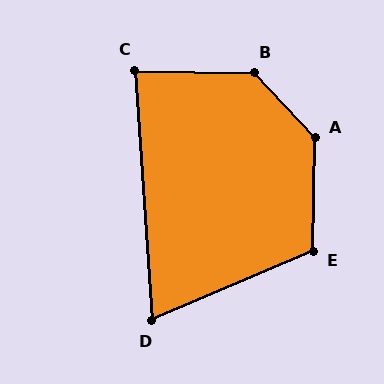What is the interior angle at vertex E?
Approximately 114 degrees (obtuse).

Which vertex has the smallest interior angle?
D, at approximately 71 degrees.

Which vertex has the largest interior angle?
A, at approximately 136 degrees.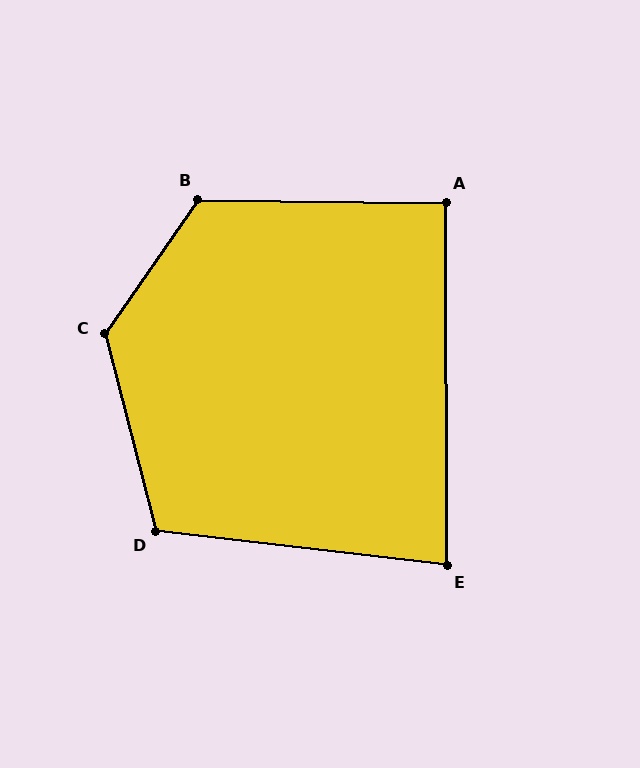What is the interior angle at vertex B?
Approximately 124 degrees (obtuse).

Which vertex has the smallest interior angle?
E, at approximately 83 degrees.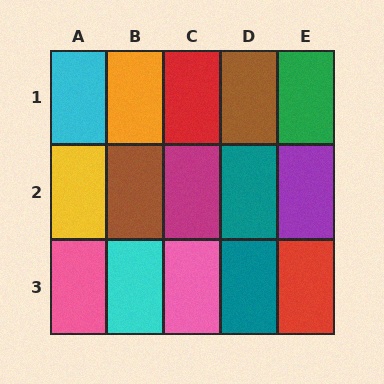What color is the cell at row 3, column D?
Teal.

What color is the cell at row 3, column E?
Red.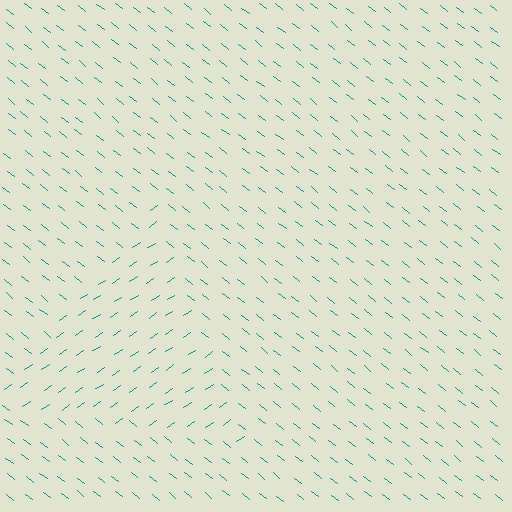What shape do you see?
I see a triangle.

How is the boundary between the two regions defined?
The boundary is defined purely by a change in line orientation (approximately 72 degrees difference). All lines are the same color and thickness.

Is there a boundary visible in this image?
Yes, there is a texture boundary formed by a change in line orientation.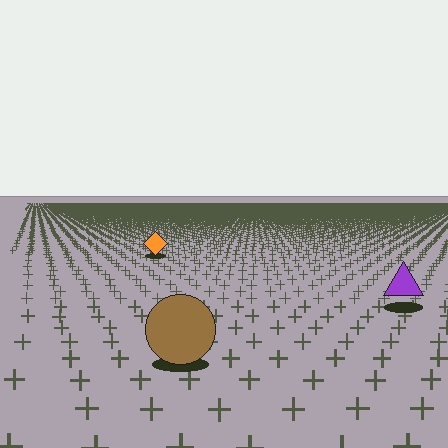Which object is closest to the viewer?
The brown circle is closest. The texture marks near it are larger and more spread out.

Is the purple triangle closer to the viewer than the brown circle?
No. The brown circle is closer — you can tell from the texture gradient: the ground texture is coarser near it.